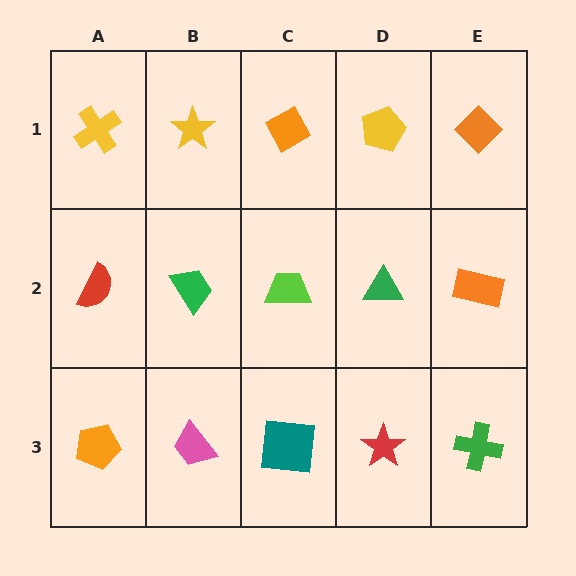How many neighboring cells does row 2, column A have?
3.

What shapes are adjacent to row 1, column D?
A green triangle (row 2, column D), an orange diamond (row 1, column C), an orange diamond (row 1, column E).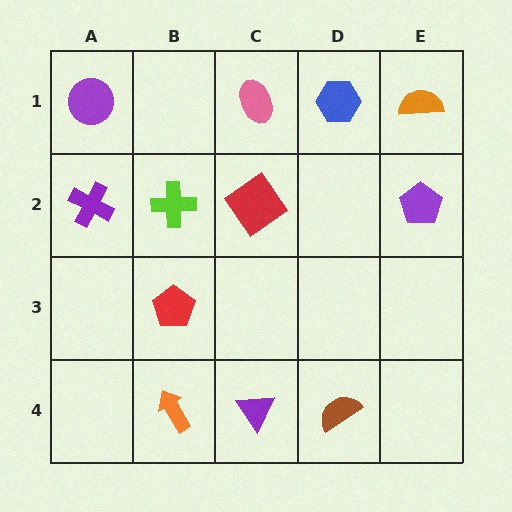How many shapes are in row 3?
1 shape.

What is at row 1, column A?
A purple circle.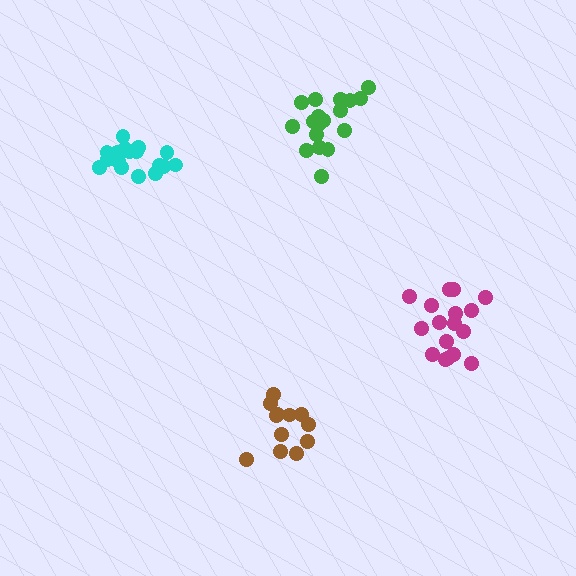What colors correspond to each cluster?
The clusters are colored: brown, green, magenta, cyan.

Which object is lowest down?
The brown cluster is bottommost.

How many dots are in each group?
Group 1: 12 dots, Group 2: 18 dots, Group 3: 17 dots, Group 4: 17 dots (64 total).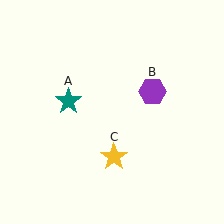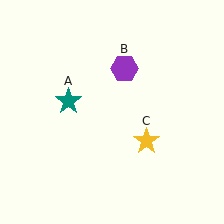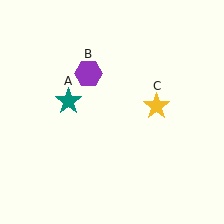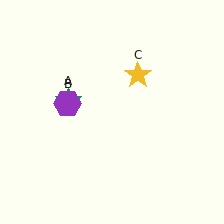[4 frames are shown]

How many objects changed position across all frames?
2 objects changed position: purple hexagon (object B), yellow star (object C).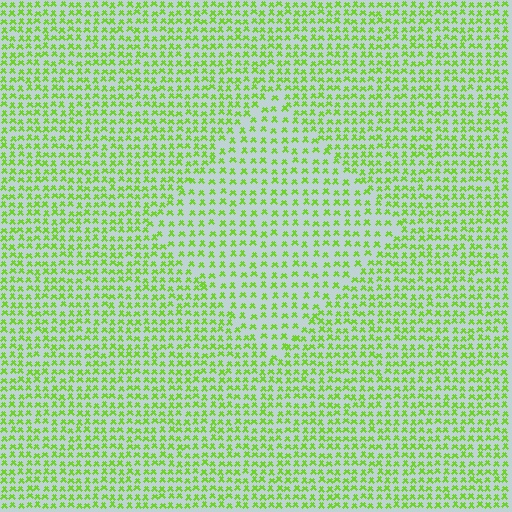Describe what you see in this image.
The image contains small lime elements arranged at two different densities. A diamond-shaped region is visible where the elements are less densely packed than the surrounding area.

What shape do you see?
I see a diamond.